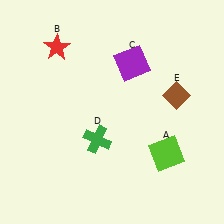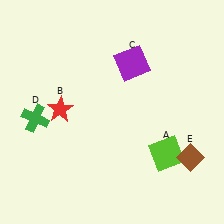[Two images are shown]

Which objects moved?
The objects that moved are: the red star (B), the green cross (D), the brown diamond (E).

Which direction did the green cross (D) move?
The green cross (D) moved left.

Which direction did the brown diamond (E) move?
The brown diamond (E) moved down.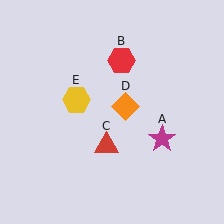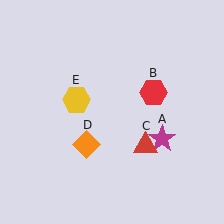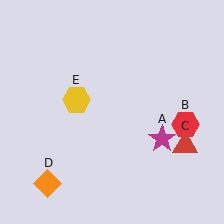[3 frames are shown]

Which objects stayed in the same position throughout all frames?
Magenta star (object A) and yellow hexagon (object E) remained stationary.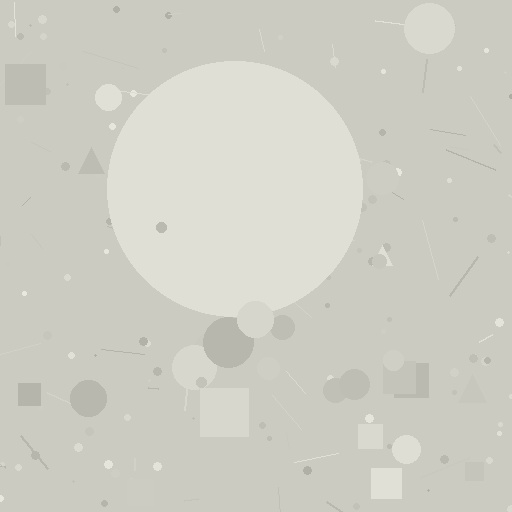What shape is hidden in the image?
A circle is hidden in the image.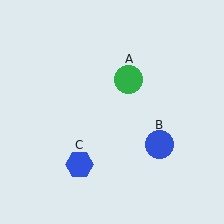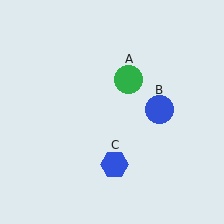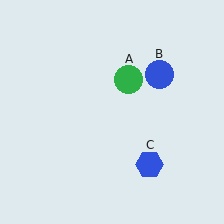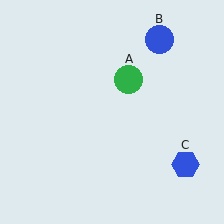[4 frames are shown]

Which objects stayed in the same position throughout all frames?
Green circle (object A) remained stationary.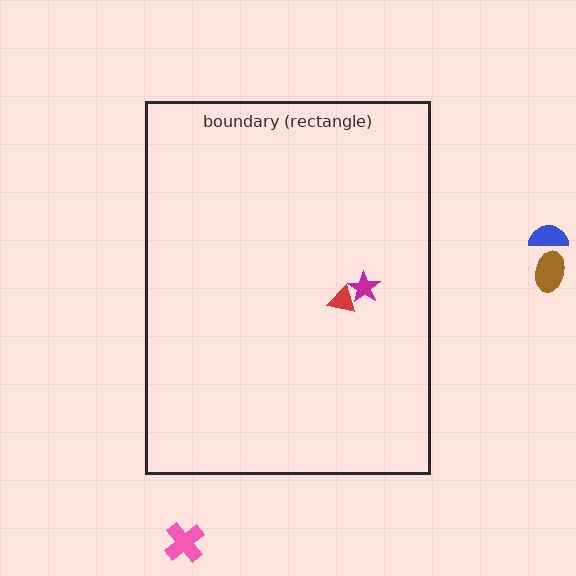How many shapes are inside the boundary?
2 inside, 3 outside.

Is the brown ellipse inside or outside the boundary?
Outside.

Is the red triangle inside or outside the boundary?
Inside.